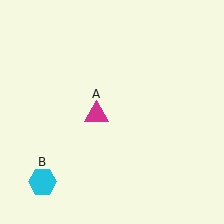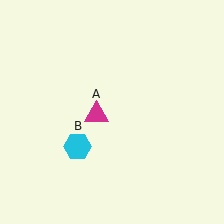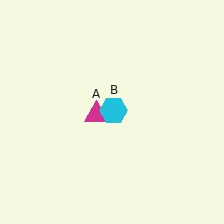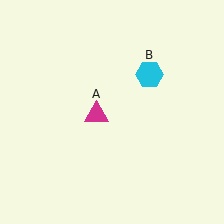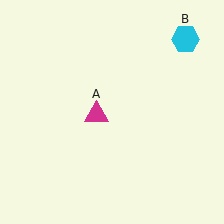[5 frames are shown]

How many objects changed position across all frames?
1 object changed position: cyan hexagon (object B).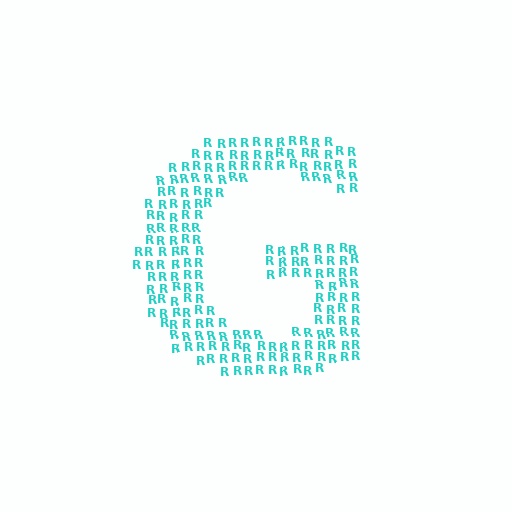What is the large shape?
The large shape is the letter G.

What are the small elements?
The small elements are letter R's.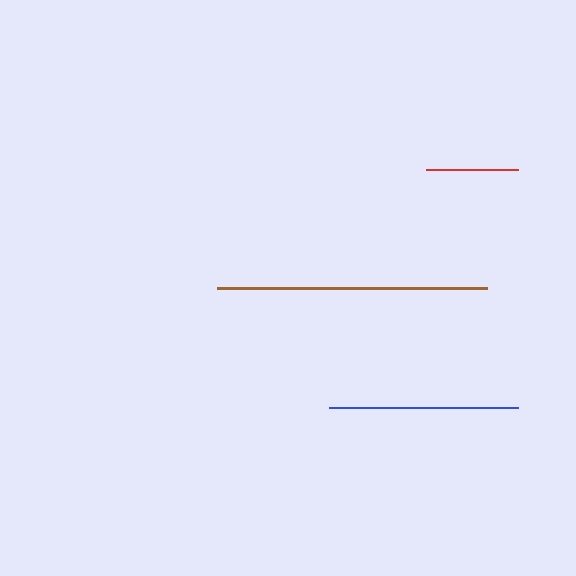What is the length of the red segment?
The red segment is approximately 91 pixels long.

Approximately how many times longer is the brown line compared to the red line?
The brown line is approximately 3.0 times the length of the red line.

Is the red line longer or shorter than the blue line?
The blue line is longer than the red line.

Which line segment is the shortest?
The red line is the shortest at approximately 91 pixels.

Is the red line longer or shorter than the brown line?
The brown line is longer than the red line.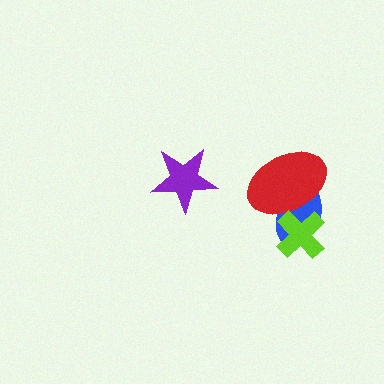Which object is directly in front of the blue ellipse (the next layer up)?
The red ellipse is directly in front of the blue ellipse.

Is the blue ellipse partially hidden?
Yes, it is partially covered by another shape.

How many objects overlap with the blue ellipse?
2 objects overlap with the blue ellipse.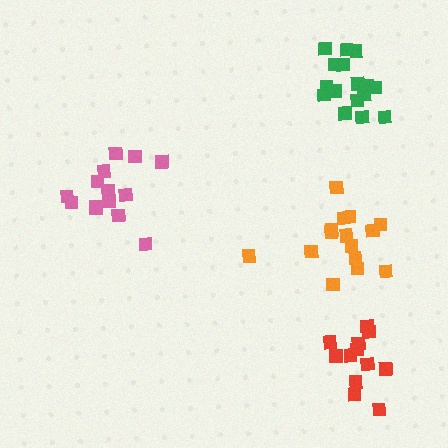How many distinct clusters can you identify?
There are 4 distinct clusters.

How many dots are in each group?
Group 1: 14 dots, Group 2: 12 dots, Group 3: 16 dots, Group 4: 15 dots (57 total).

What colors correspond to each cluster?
The clusters are colored: pink, red, green, orange.